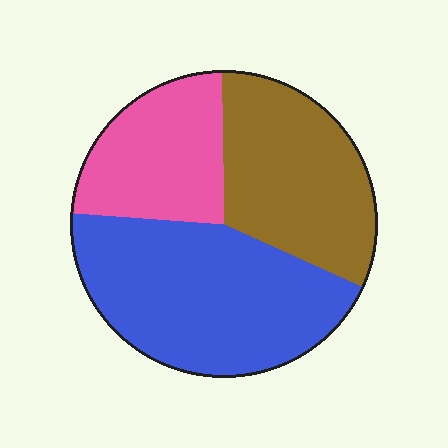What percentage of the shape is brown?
Brown covers roughly 30% of the shape.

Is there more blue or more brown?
Blue.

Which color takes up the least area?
Pink, at roughly 25%.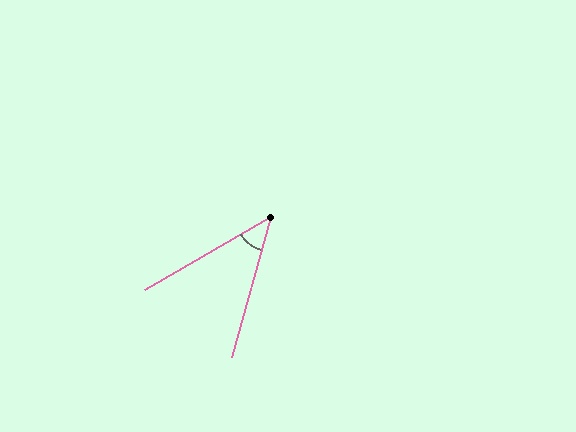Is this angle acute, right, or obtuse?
It is acute.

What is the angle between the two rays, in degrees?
Approximately 44 degrees.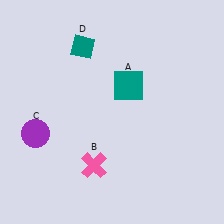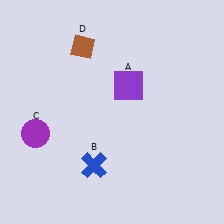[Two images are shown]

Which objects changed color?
A changed from teal to purple. B changed from pink to blue. D changed from teal to brown.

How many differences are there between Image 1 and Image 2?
There are 3 differences between the two images.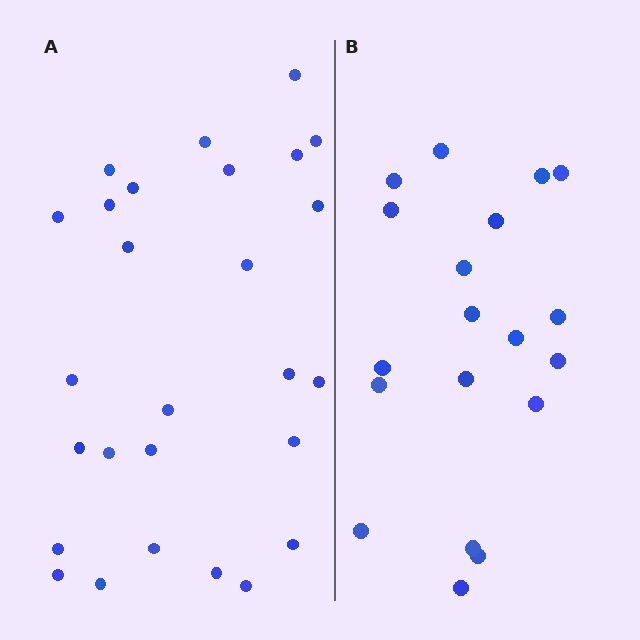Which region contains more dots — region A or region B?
Region A (the left region) has more dots.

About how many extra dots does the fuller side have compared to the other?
Region A has roughly 8 or so more dots than region B.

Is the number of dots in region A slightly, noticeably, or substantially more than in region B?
Region A has noticeably more, but not dramatically so. The ratio is roughly 1.4 to 1.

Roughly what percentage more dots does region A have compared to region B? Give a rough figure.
About 40% more.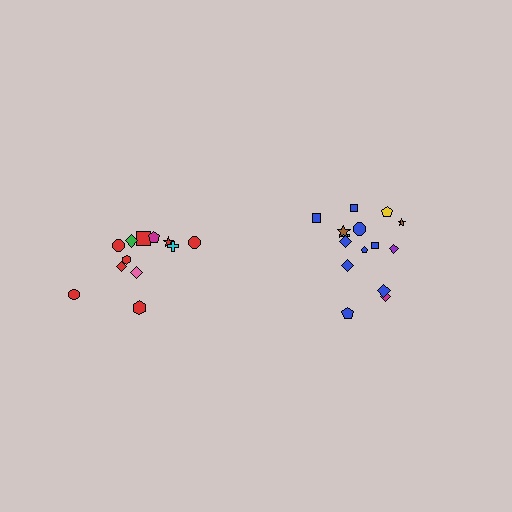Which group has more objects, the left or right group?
The right group.